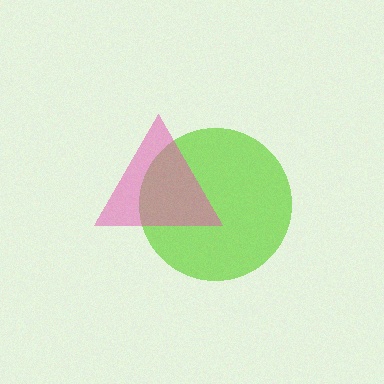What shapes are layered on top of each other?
The layered shapes are: a lime circle, a pink triangle.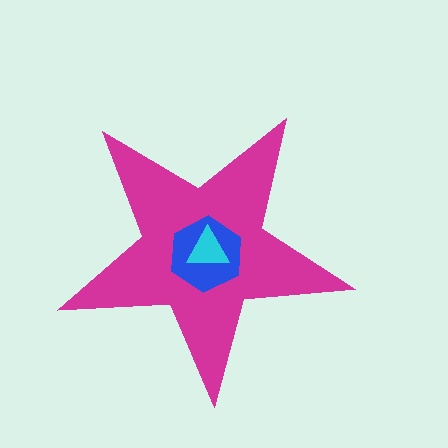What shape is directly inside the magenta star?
The blue hexagon.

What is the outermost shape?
The magenta star.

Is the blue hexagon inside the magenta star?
Yes.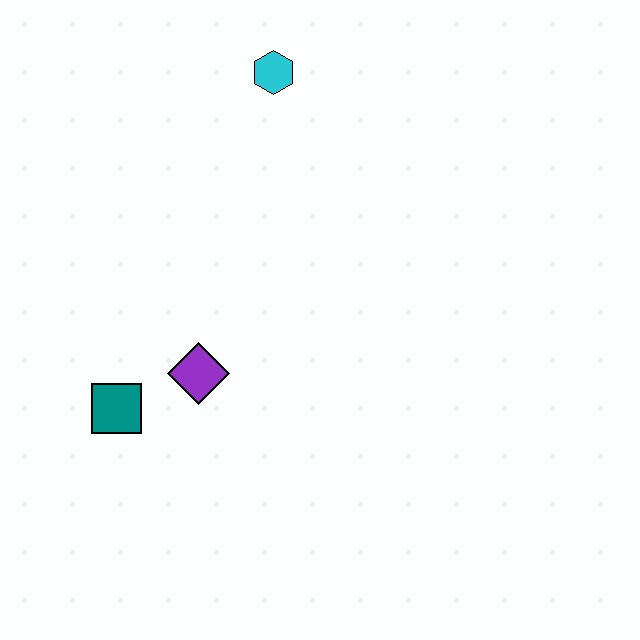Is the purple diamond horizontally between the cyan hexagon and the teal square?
Yes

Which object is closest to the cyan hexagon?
The purple diamond is closest to the cyan hexagon.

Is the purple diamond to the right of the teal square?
Yes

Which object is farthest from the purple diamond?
The cyan hexagon is farthest from the purple diamond.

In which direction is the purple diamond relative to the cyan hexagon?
The purple diamond is below the cyan hexagon.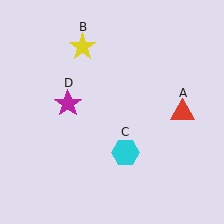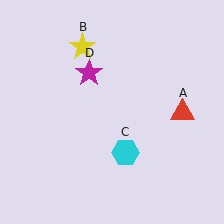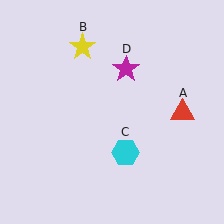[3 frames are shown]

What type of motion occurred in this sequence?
The magenta star (object D) rotated clockwise around the center of the scene.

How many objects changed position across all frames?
1 object changed position: magenta star (object D).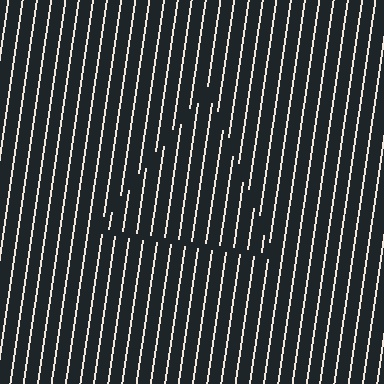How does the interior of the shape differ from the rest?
The interior of the shape contains the same grating, shifted by half a period — the contour is defined by the phase discontinuity where line-ends from the inner and outer gratings abut.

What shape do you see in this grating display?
An illusory triangle. The interior of the shape contains the same grating, shifted by half a period — the contour is defined by the phase discontinuity where line-ends from the inner and outer gratings abut.